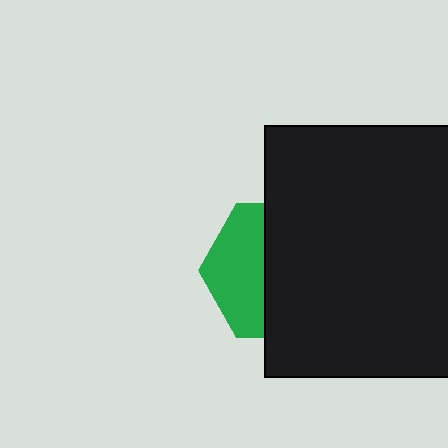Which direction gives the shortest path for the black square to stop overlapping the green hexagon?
Moving right gives the shortest separation.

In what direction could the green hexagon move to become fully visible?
The green hexagon could move left. That would shift it out from behind the black square entirely.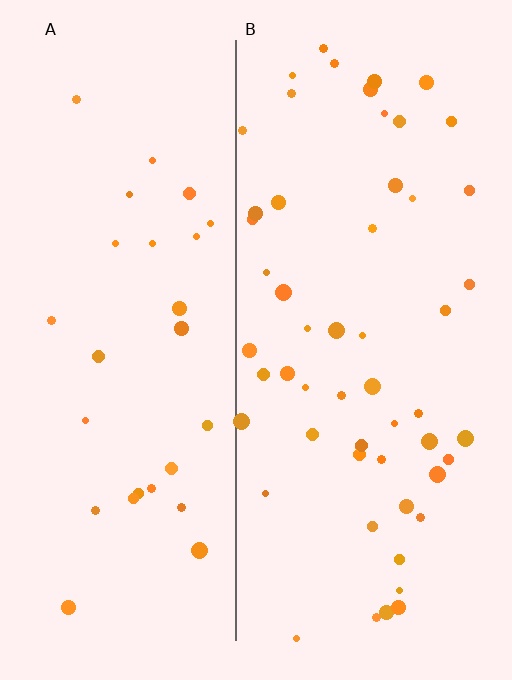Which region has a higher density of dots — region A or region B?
B (the right).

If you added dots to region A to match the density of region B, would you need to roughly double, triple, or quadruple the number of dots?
Approximately double.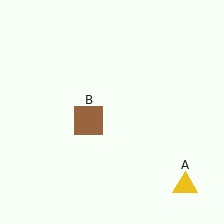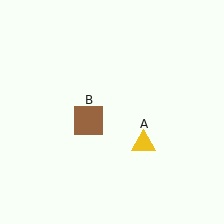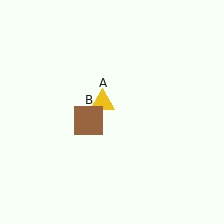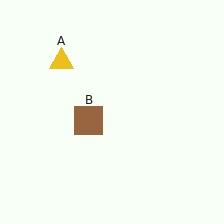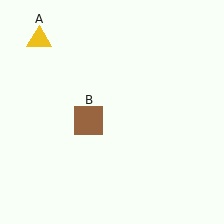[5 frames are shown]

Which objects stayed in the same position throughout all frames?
Brown square (object B) remained stationary.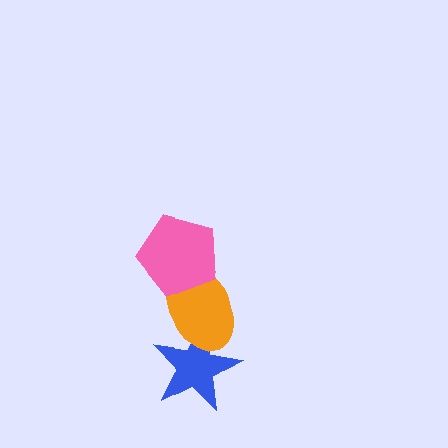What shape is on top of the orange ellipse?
The pink pentagon is on top of the orange ellipse.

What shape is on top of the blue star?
The orange ellipse is on top of the blue star.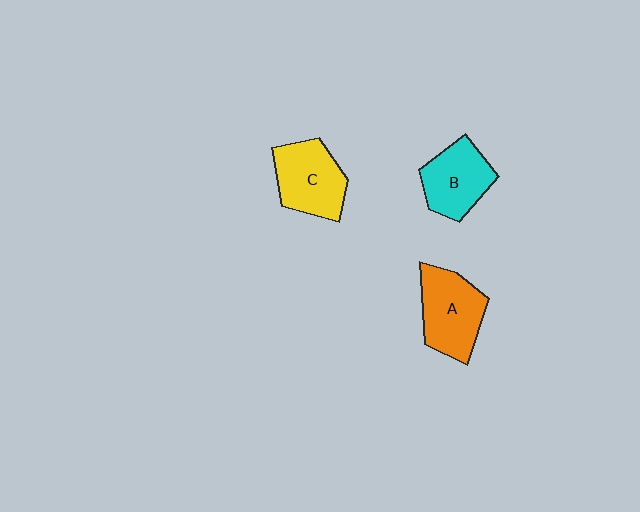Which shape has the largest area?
Shape A (orange).